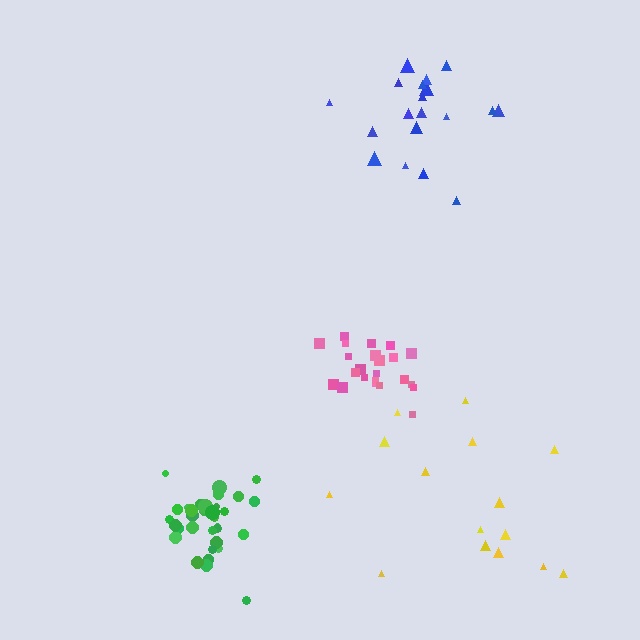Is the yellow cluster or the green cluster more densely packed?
Green.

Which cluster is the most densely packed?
Green.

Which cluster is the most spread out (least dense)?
Yellow.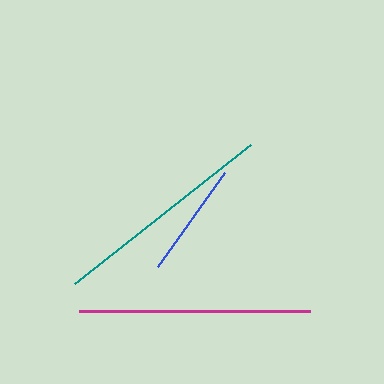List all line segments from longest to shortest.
From longest to shortest: magenta, teal, blue.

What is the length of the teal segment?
The teal segment is approximately 225 pixels long.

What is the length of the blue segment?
The blue segment is approximately 114 pixels long.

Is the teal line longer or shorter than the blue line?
The teal line is longer than the blue line.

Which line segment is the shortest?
The blue line is the shortest at approximately 114 pixels.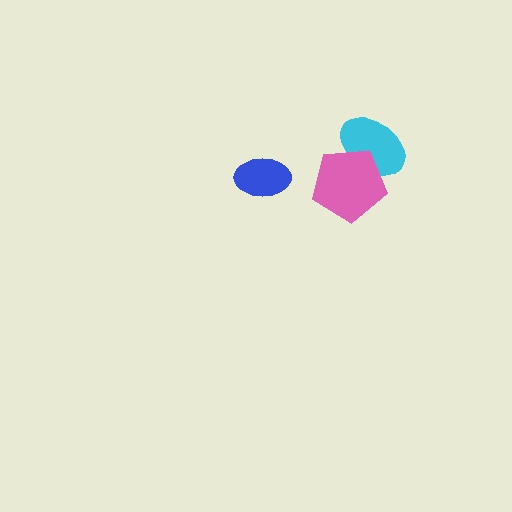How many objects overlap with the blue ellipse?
0 objects overlap with the blue ellipse.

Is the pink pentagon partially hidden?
No, no other shape covers it.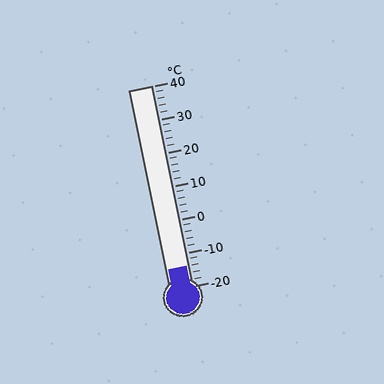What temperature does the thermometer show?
The thermometer shows approximately -14°C.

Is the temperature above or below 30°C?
The temperature is below 30°C.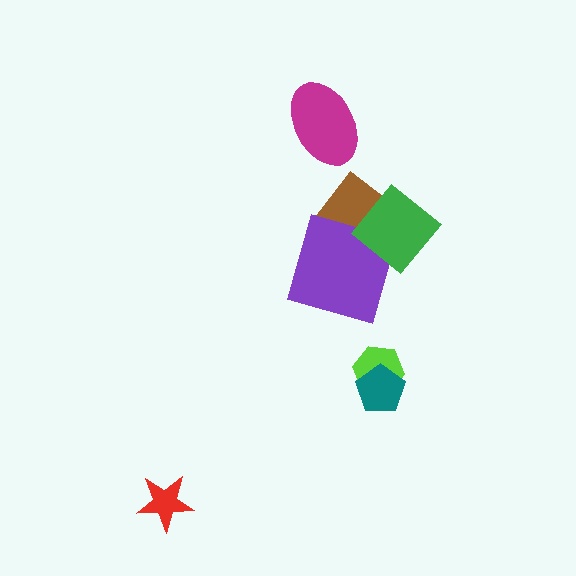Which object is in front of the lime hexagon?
The teal pentagon is in front of the lime hexagon.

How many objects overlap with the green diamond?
2 objects overlap with the green diamond.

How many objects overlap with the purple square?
2 objects overlap with the purple square.